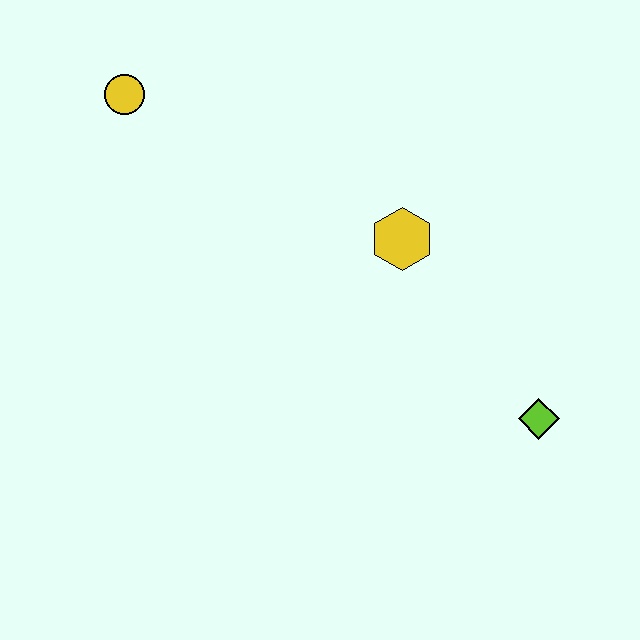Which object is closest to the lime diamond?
The yellow hexagon is closest to the lime diamond.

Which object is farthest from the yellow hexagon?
The yellow circle is farthest from the yellow hexagon.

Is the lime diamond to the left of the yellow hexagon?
No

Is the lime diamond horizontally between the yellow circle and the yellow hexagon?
No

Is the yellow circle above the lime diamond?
Yes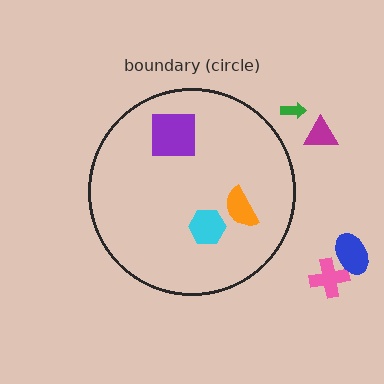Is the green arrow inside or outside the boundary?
Outside.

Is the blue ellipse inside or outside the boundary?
Outside.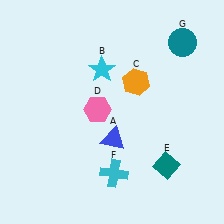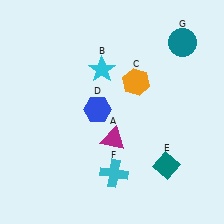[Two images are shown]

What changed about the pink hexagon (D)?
In Image 1, D is pink. In Image 2, it changed to blue.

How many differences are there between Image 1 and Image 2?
There are 2 differences between the two images.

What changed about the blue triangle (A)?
In Image 1, A is blue. In Image 2, it changed to magenta.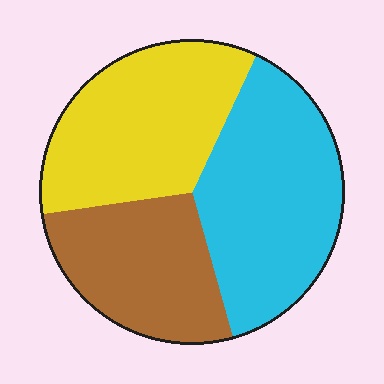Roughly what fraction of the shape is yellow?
Yellow takes up about one third (1/3) of the shape.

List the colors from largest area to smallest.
From largest to smallest: cyan, yellow, brown.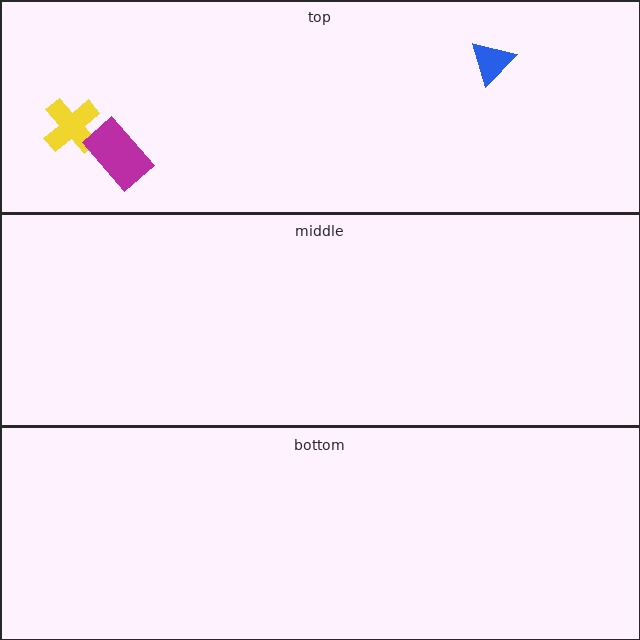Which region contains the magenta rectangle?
The top region.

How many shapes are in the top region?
3.